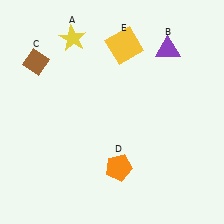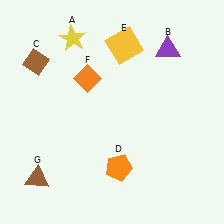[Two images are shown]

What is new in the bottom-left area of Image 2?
A brown triangle (G) was added in the bottom-left area of Image 2.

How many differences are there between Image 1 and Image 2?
There are 2 differences between the two images.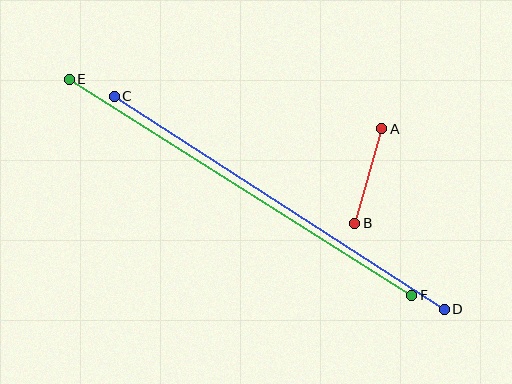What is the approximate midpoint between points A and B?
The midpoint is at approximately (368, 176) pixels.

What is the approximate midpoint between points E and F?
The midpoint is at approximately (240, 187) pixels.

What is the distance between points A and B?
The distance is approximately 98 pixels.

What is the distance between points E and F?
The distance is approximately 405 pixels.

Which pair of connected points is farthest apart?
Points E and F are farthest apart.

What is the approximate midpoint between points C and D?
The midpoint is at approximately (279, 203) pixels.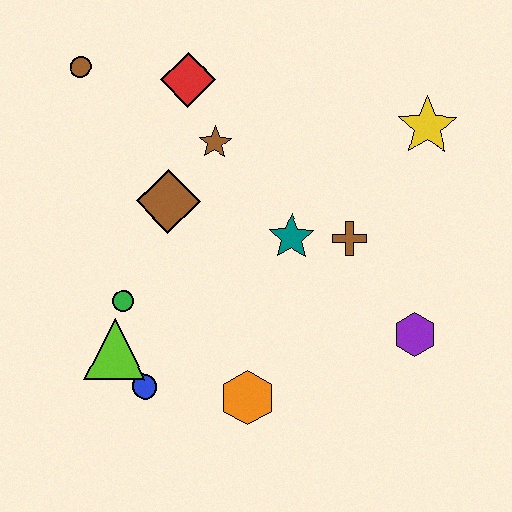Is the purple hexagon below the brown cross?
Yes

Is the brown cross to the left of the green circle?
No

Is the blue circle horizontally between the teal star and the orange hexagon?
No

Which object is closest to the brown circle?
The red diamond is closest to the brown circle.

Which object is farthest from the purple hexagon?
The brown circle is farthest from the purple hexagon.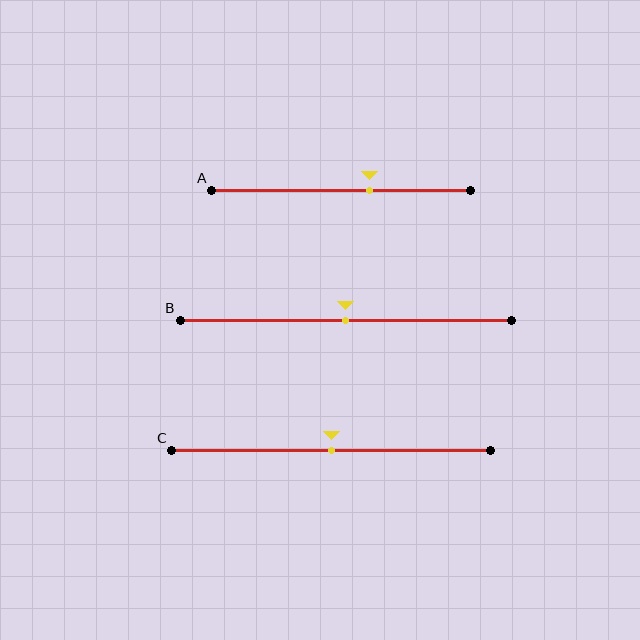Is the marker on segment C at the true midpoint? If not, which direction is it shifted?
Yes, the marker on segment C is at the true midpoint.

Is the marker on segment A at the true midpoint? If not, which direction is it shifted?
No, the marker on segment A is shifted to the right by about 11% of the segment length.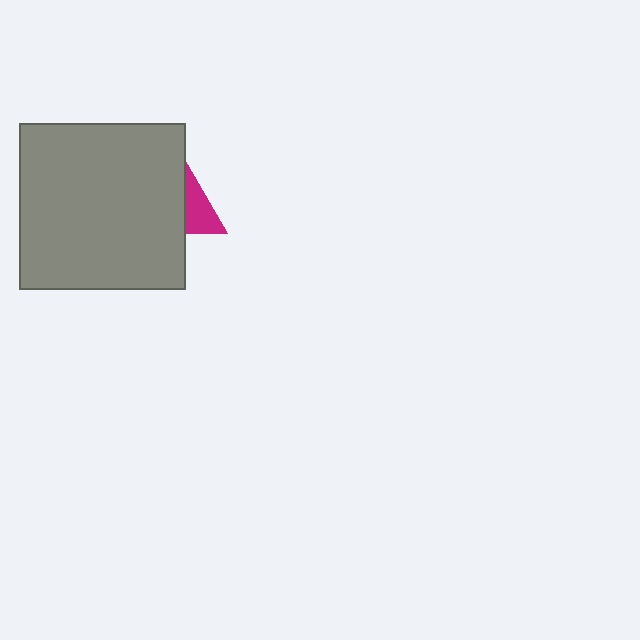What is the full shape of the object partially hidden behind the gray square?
The partially hidden object is a magenta triangle.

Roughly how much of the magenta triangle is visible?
A small part of it is visible (roughly 40%).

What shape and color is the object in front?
The object in front is a gray square.